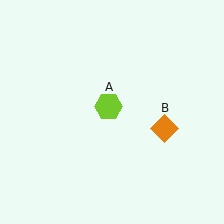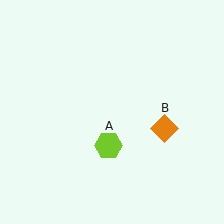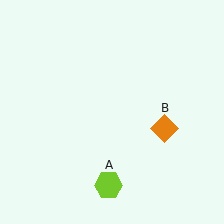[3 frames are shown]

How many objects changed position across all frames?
1 object changed position: lime hexagon (object A).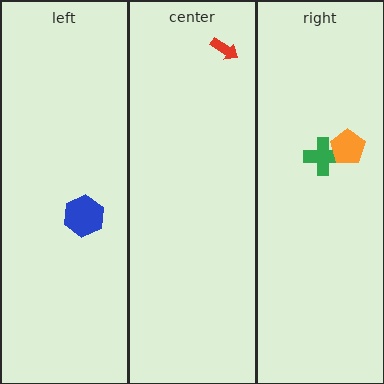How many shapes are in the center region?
1.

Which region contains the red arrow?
The center region.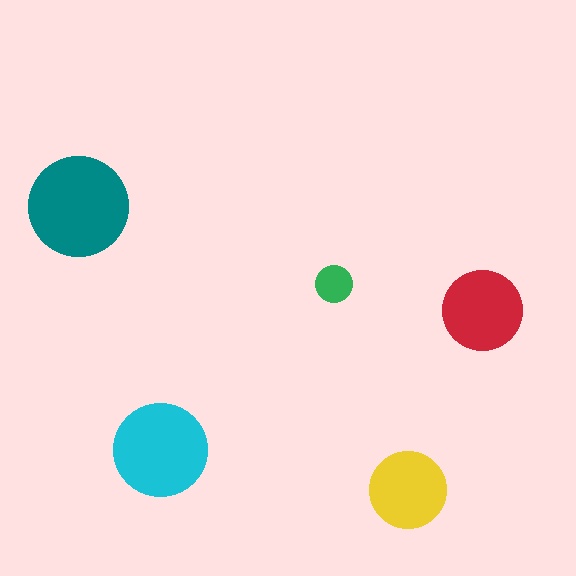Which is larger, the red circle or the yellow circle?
The red one.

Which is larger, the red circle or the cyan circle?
The cyan one.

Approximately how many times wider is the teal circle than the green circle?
About 2.5 times wider.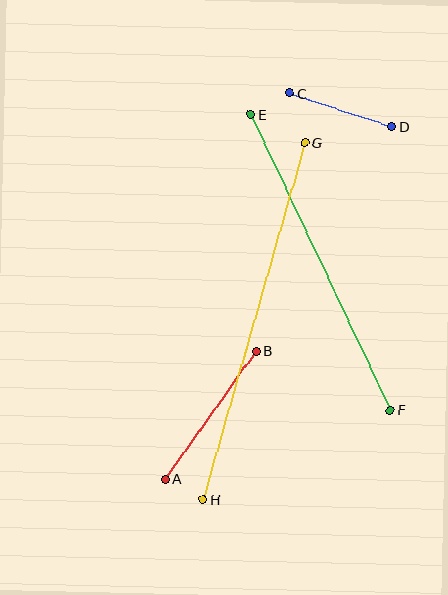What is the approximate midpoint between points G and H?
The midpoint is at approximately (254, 321) pixels.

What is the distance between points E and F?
The distance is approximately 327 pixels.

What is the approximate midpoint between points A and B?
The midpoint is at approximately (211, 415) pixels.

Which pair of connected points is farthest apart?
Points G and H are farthest apart.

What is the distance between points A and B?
The distance is approximately 157 pixels.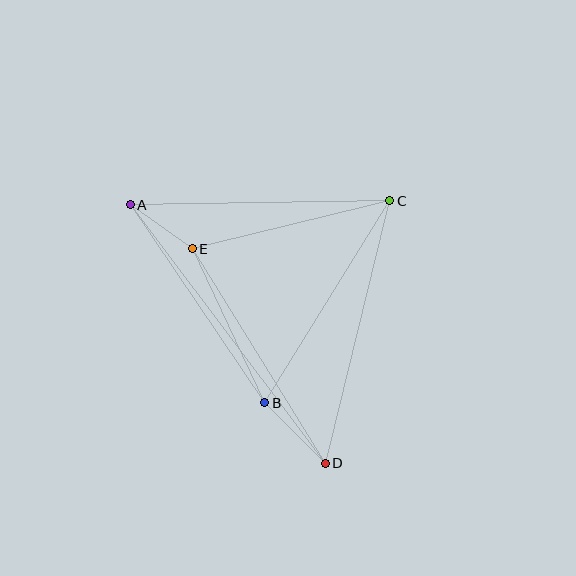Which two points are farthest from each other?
Points A and D are farthest from each other.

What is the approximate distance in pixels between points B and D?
The distance between B and D is approximately 86 pixels.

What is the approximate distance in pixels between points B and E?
The distance between B and E is approximately 170 pixels.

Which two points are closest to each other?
Points A and E are closest to each other.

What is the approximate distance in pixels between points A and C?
The distance between A and C is approximately 259 pixels.